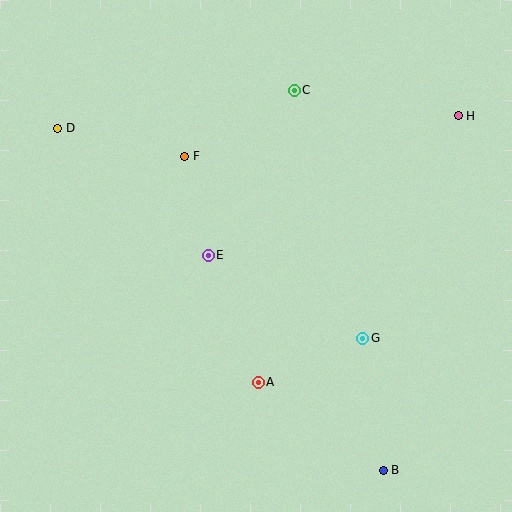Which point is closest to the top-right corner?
Point H is closest to the top-right corner.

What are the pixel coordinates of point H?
Point H is at (458, 116).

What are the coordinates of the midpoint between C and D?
The midpoint between C and D is at (176, 109).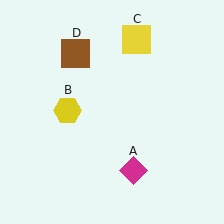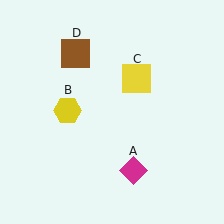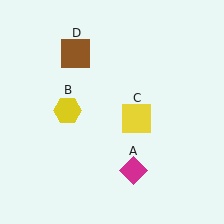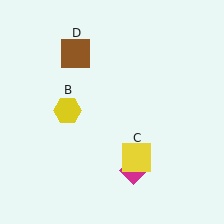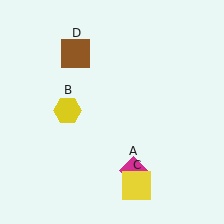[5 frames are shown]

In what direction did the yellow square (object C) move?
The yellow square (object C) moved down.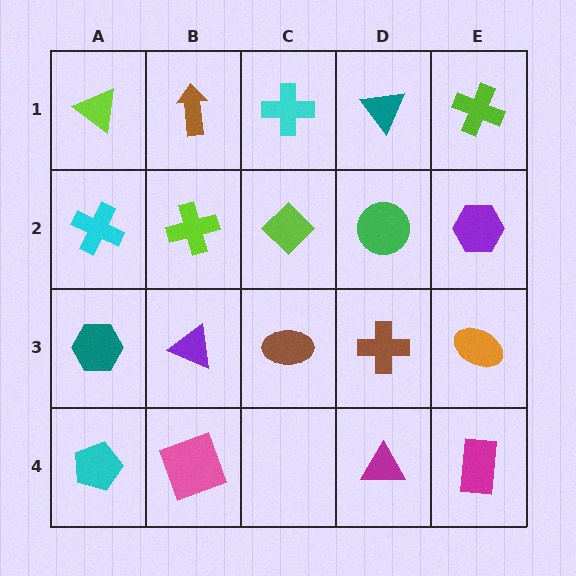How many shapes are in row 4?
4 shapes.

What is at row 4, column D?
A magenta triangle.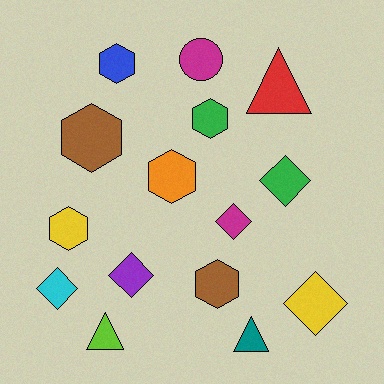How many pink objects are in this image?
There are no pink objects.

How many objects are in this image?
There are 15 objects.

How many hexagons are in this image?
There are 6 hexagons.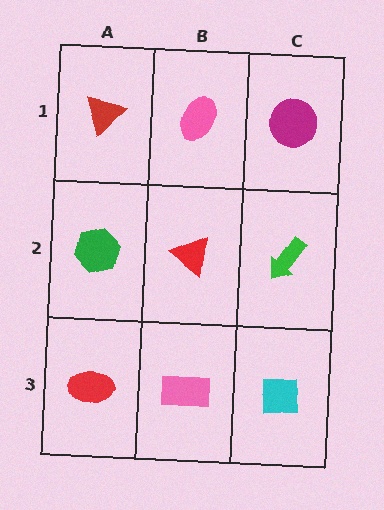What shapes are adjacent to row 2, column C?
A magenta circle (row 1, column C), a cyan square (row 3, column C), a red triangle (row 2, column B).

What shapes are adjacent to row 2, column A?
A red triangle (row 1, column A), a red ellipse (row 3, column A), a red triangle (row 2, column B).